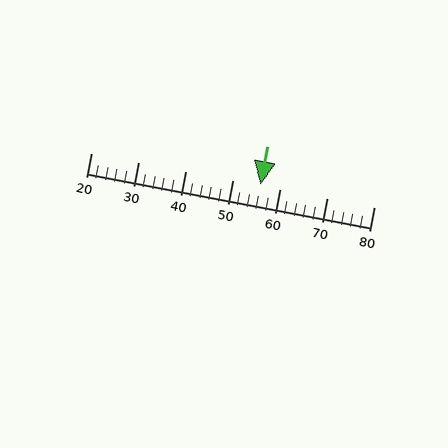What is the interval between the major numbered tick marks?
The major tick marks are spaced 10 units apart.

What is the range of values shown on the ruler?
The ruler shows values from 20 to 80.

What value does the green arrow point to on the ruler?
The green arrow points to approximately 56.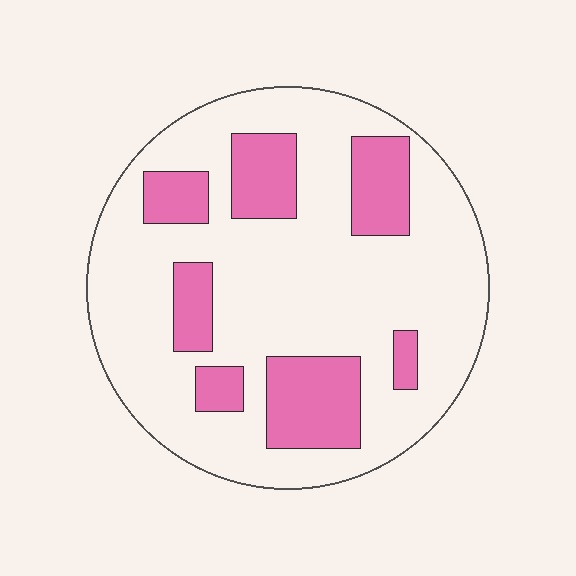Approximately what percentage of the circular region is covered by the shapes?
Approximately 25%.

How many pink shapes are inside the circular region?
7.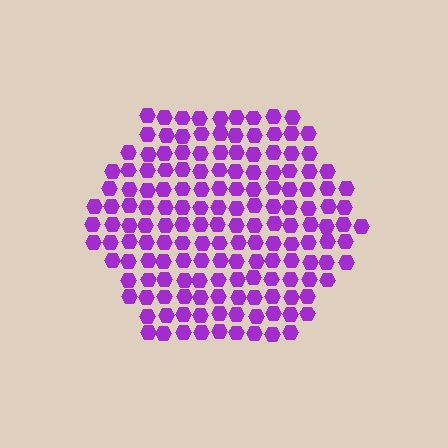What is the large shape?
The large shape is a hexagon.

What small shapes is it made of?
It is made of small hexagons.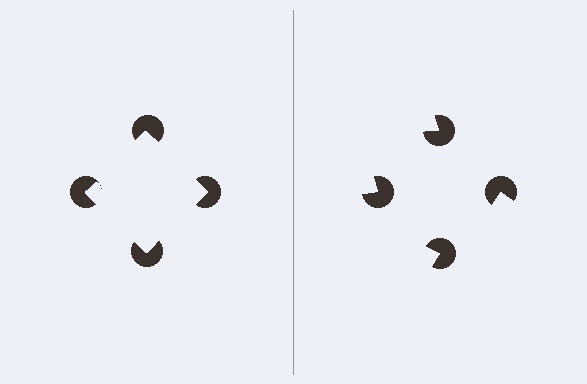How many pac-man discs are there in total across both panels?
8 — 4 on each side.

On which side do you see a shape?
An illusory square appears on the left side. On the right side the wedge cuts are rotated, so no coherent shape forms.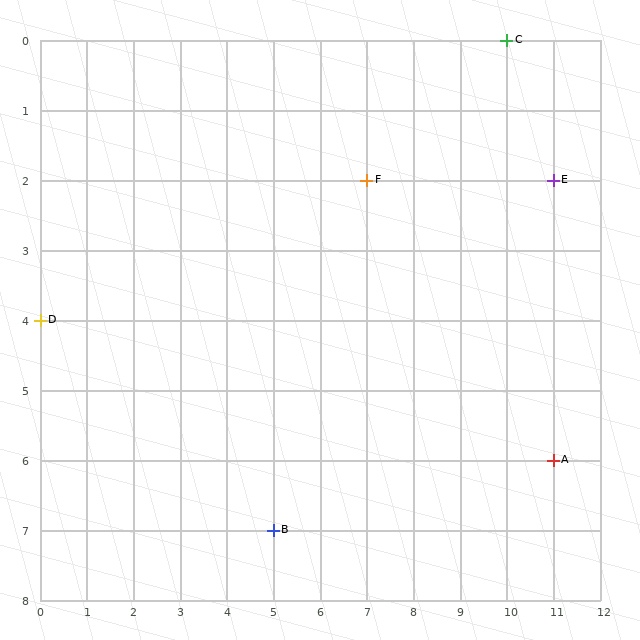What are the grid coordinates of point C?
Point C is at grid coordinates (10, 0).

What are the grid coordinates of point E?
Point E is at grid coordinates (11, 2).